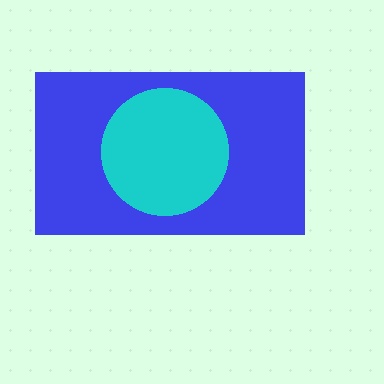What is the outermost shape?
The blue rectangle.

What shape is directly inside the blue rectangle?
The cyan circle.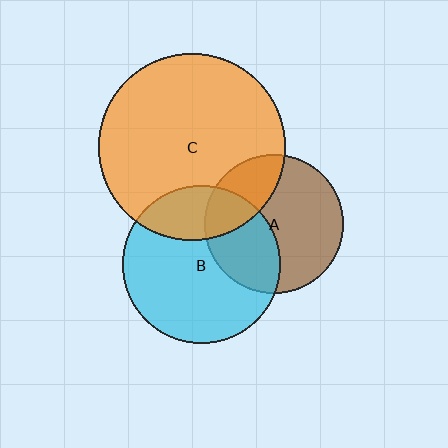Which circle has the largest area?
Circle C (orange).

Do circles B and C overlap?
Yes.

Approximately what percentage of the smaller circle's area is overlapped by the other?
Approximately 25%.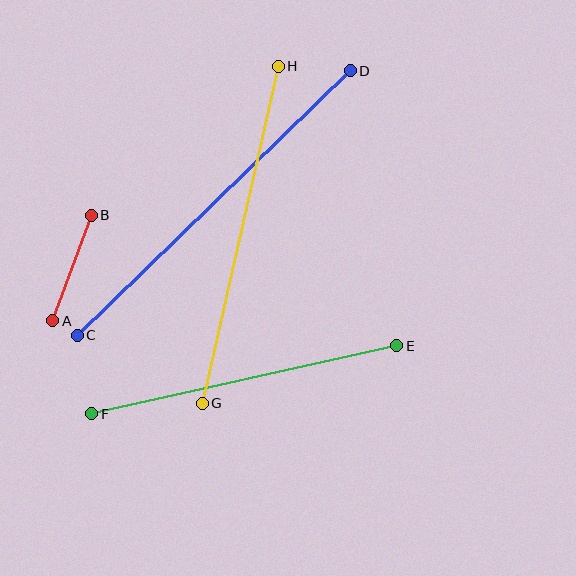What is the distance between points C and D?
The distance is approximately 380 pixels.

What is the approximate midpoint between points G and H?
The midpoint is at approximately (240, 235) pixels.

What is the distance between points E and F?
The distance is approximately 313 pixels.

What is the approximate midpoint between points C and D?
The midpoint is at approximately (214, 203) pixels.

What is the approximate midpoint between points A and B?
The midpoint is at approximately (72, 268) pixels.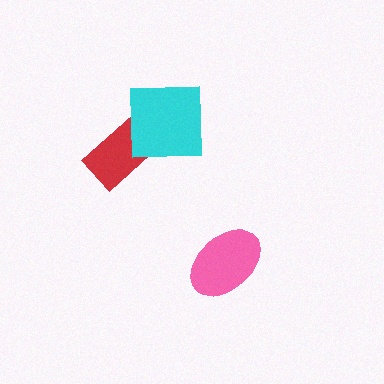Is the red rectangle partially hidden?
Yes, it is partially covered by another shape.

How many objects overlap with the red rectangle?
1 object overlaps with the red rectangle.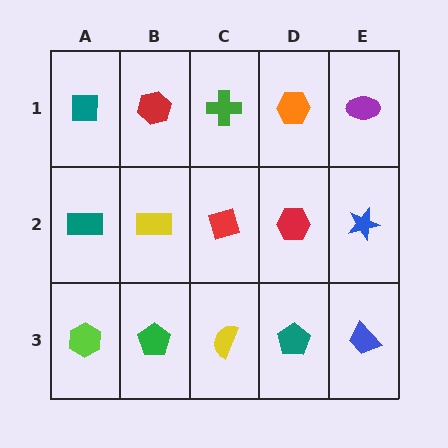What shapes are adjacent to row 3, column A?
A teal rectangle (row 2, column A), a green pentagon (row 3, column B).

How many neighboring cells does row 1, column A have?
2.